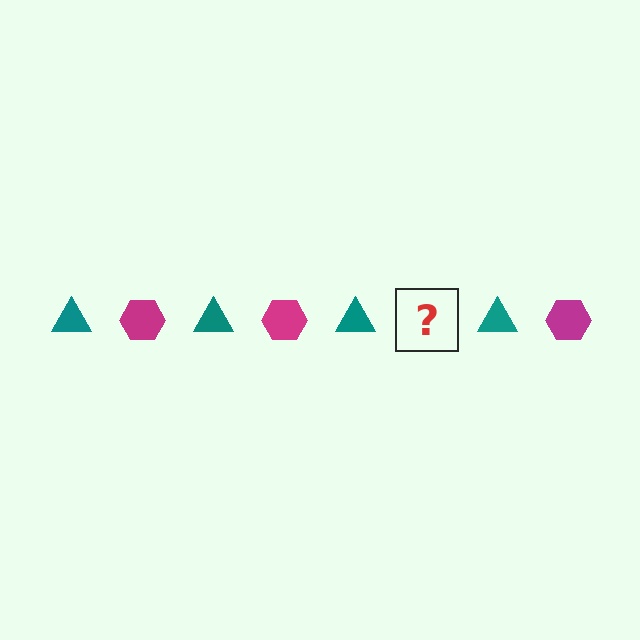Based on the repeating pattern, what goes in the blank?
The blank should be a magenta hexagon.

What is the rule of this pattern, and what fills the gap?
The rule is that the pattern alternates between teal triangle and magenta hexagon. The gap should be filled with a magenta hexagon.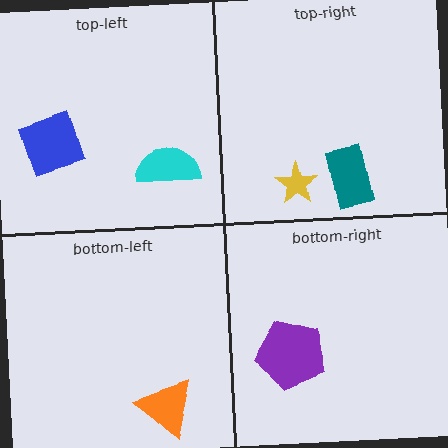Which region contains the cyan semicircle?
The top-left region.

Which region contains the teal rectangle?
The top-right region.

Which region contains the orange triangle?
The bottom-left region.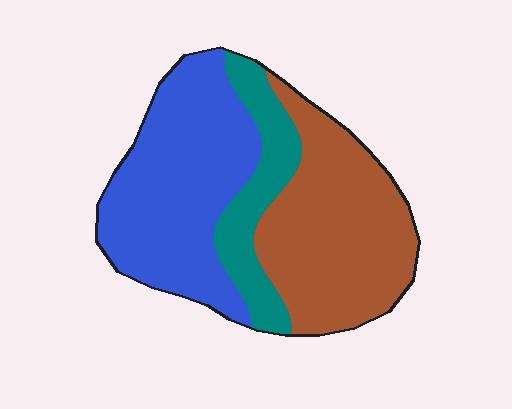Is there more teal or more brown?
Brown.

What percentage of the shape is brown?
Brown takes up about two fifths (2/5) of the shape.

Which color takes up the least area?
Teal, at roughly 15%.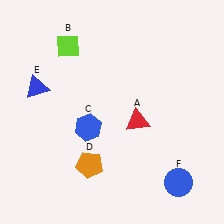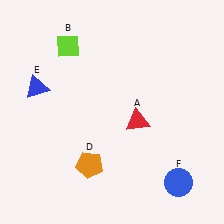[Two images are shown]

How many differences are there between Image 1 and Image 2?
There is 1 difference between the two images.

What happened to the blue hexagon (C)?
The blue hexagon (C) was removed in Image 2. It was in the bottom-left area of Image 1.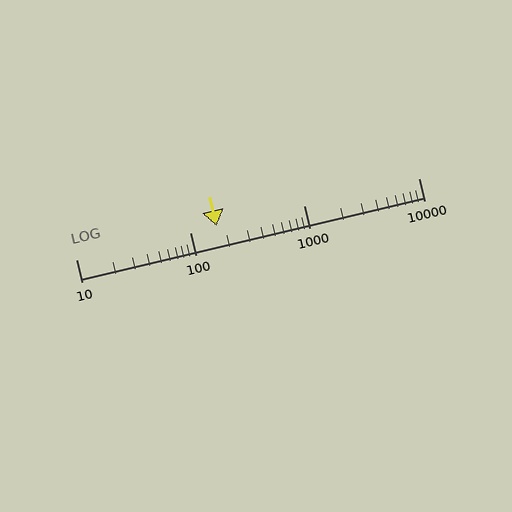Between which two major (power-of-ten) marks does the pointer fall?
The pointer is between 100 and 1000.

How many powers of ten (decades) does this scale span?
The scale spans 3 decades, from 10 to 10000.